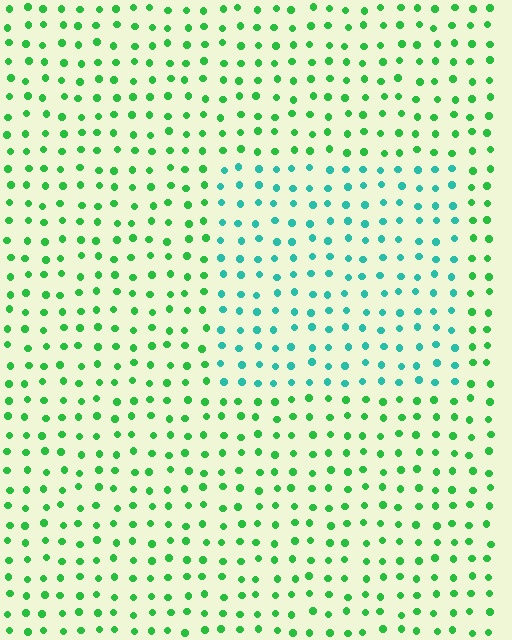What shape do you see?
I see a rectangle.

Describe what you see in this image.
The image is filled with small green elements in a uniform arrangement. A rectangle-shaped region is visible where the elements are tinted to a slightly different hue, forming a subtle color boundary.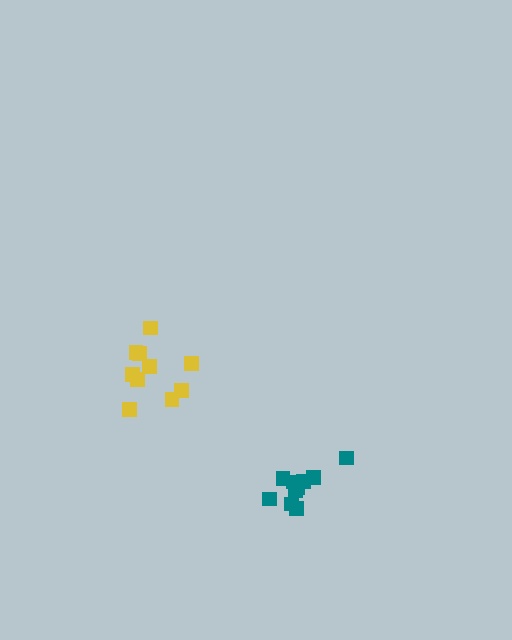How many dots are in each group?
Group 1: 10 dots, Group 2: 10 dots (20 total).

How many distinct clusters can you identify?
There are 2 distinct clusters.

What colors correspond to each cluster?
The clusters are colored: teal, yellow.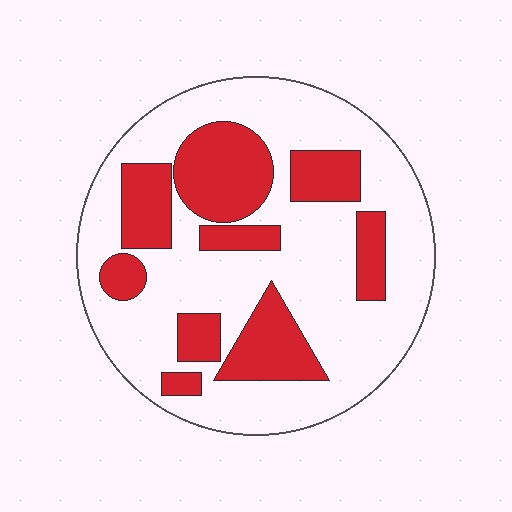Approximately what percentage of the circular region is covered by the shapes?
Approximately 30%.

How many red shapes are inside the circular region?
9.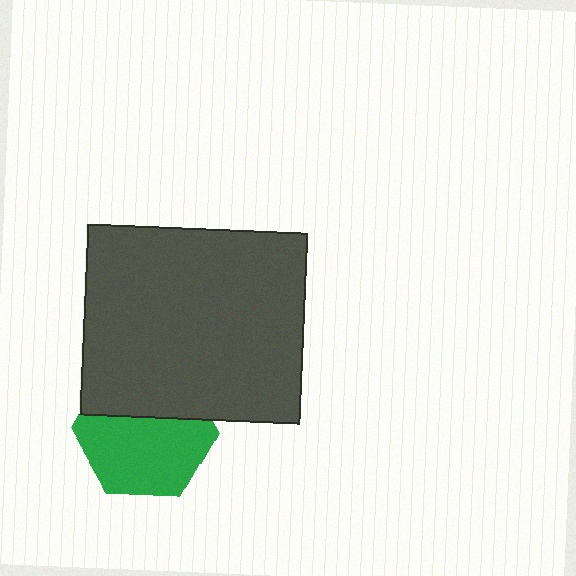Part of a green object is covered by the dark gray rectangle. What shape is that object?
It is a hexagon.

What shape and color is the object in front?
The object in front is a dark gray rectangle.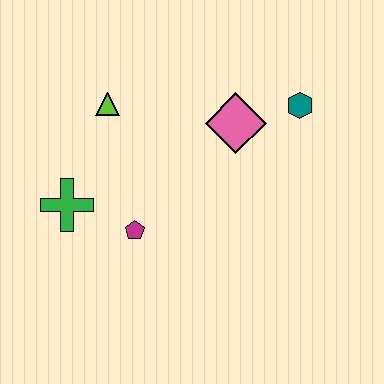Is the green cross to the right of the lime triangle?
No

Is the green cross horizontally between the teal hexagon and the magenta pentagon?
No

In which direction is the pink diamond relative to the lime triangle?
The pink diamond is to the right of the lime triangle.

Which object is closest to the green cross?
The magenta pentagon is closest to the green cross.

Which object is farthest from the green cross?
The teal hexagon is farthest from the green cross.